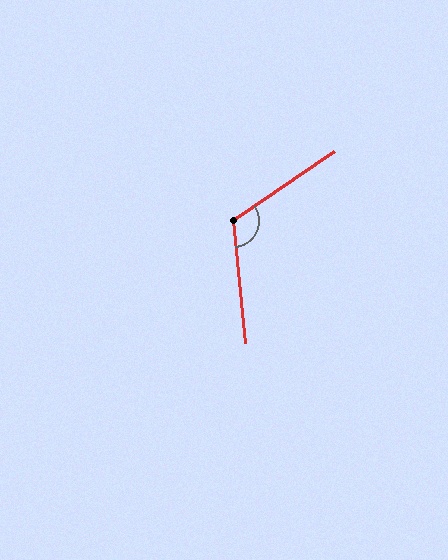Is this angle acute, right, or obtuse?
It is obtuse.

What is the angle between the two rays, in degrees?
Approximately 119 degrees.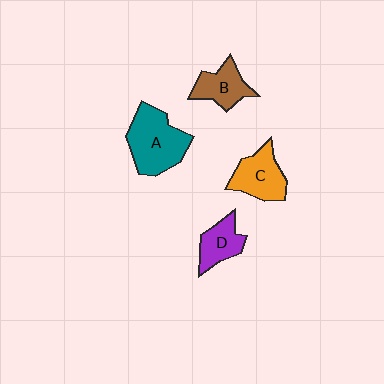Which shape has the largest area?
Shape A (teal).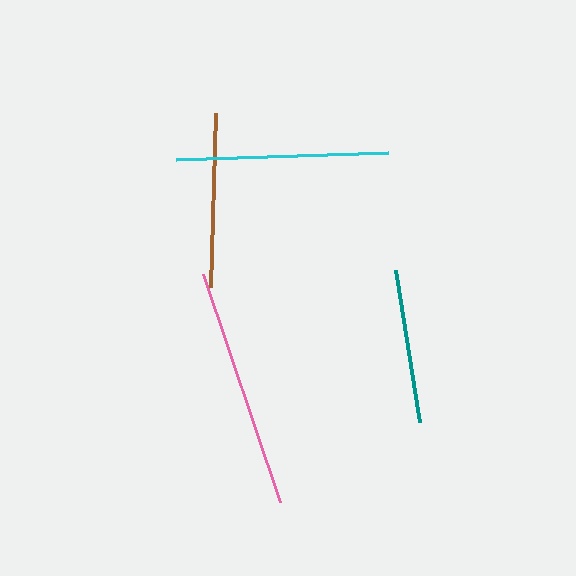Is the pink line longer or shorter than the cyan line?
The pink line is longer than the cyan line.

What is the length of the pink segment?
The pink segment is approximately 240 pixels long.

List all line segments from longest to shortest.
From longest to shortest: pink, cyan, brown, teal.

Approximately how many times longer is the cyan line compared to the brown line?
The cyan line is approximately 1.2 times the length of the brown line.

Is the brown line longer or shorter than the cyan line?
The cyan line is longer than the brown line.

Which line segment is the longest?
The pink line is the longest at approximately 240 pixels.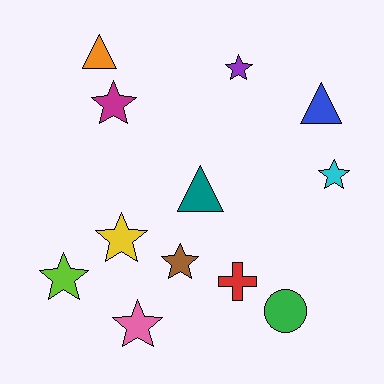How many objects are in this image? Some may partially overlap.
There are 12 objects.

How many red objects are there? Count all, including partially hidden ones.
There is 1 red object.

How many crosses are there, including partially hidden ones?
There is 1 cross.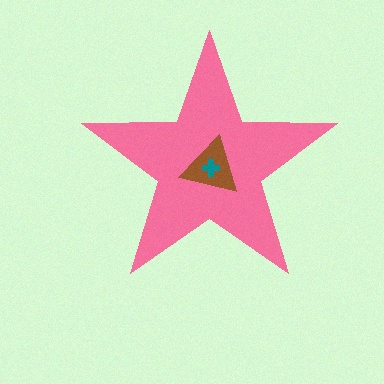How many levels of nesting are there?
3.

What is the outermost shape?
The pink star.